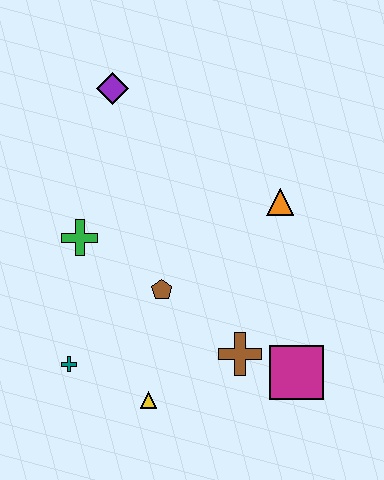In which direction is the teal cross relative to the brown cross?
The teal cross is to the left of the brown cross.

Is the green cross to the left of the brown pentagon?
Yes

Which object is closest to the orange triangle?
The brown pentagon is closest to the orange triangle.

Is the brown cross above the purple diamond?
No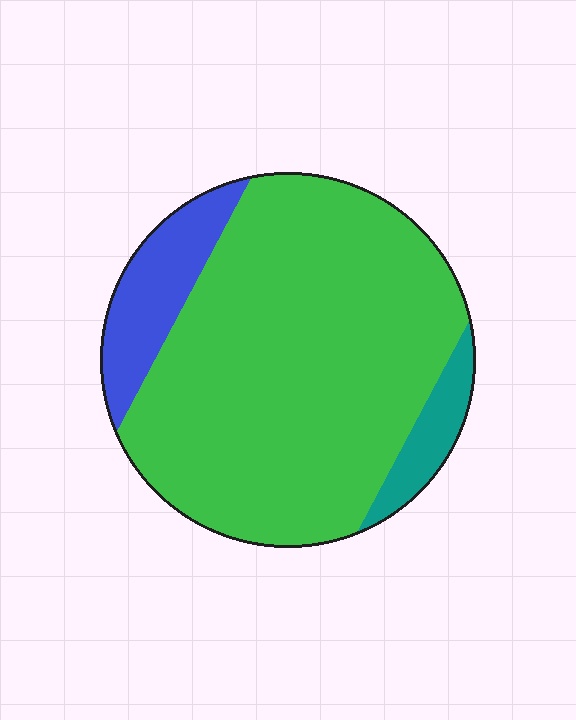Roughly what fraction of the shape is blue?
Blue takes up about one eighth (1/8) of the shape.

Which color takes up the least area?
Teal, at roughly 5%.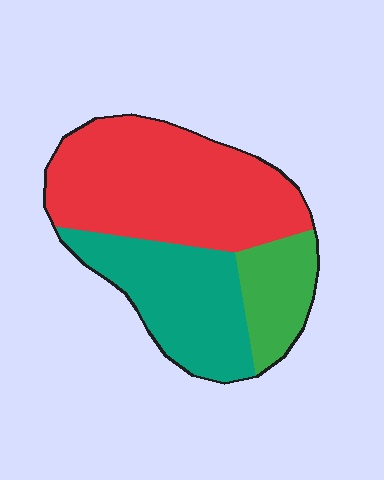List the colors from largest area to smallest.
From largest to smallest: red, teal, green.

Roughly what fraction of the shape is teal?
Teal takes up about one third (1/3) of the shape.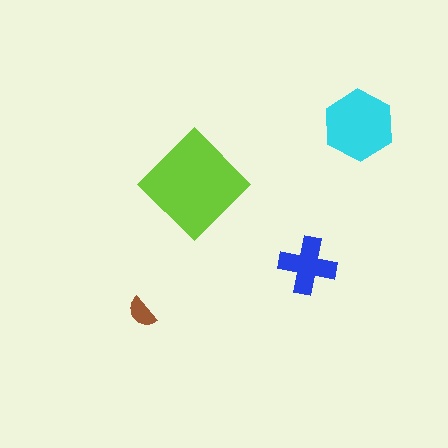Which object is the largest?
The lime diamond.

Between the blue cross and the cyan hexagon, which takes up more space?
The cyan hexagon.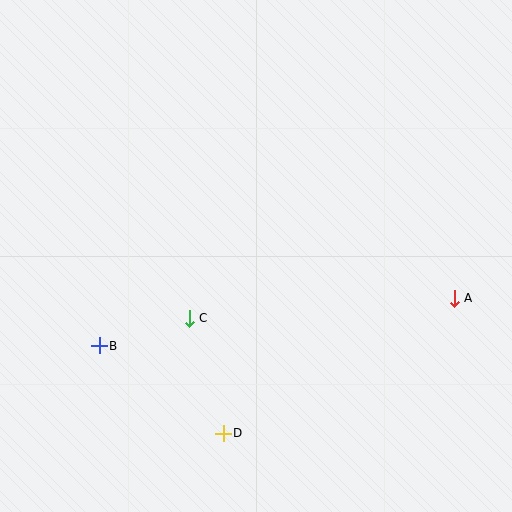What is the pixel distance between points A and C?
The distance between A and C is 266 pixels.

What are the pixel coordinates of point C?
Point C is at (189, 318).